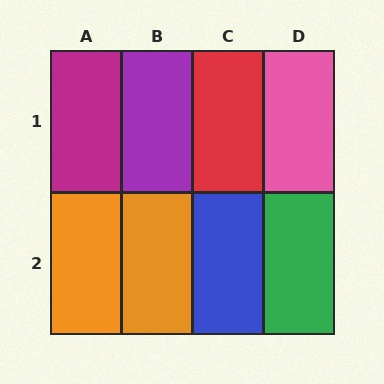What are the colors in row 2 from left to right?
Orange, orange, blue, green.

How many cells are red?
1 cell is red.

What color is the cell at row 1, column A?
Magenta.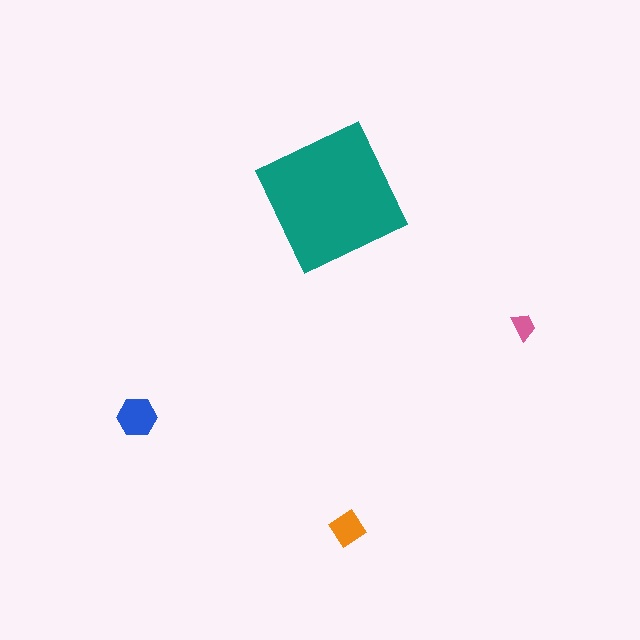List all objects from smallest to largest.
The pink trapezoid, the orange diamond, the blue hexagon, the teal square.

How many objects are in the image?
There are 4 objects in the image.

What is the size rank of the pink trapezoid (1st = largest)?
4th.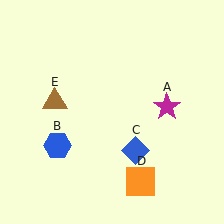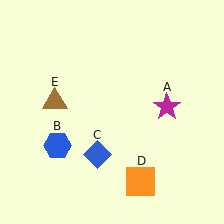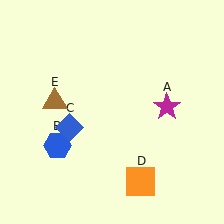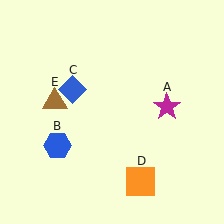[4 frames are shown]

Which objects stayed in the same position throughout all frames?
Magenta star (object A) and blue hexagon (object B) and orange square (object D) and brown triangle (object E) remained stationary.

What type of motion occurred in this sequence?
The blue diamond (object C) rotated clockwise around the center of the scene.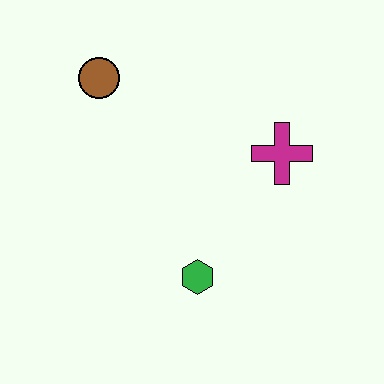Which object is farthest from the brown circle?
The green hexagon is farthest from the brown circle.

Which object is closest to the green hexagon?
The magenta cross is closest to the green hexagon.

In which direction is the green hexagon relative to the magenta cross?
The green hexagon is below the magenta cross.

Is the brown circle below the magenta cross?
No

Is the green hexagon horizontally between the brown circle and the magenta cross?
Yes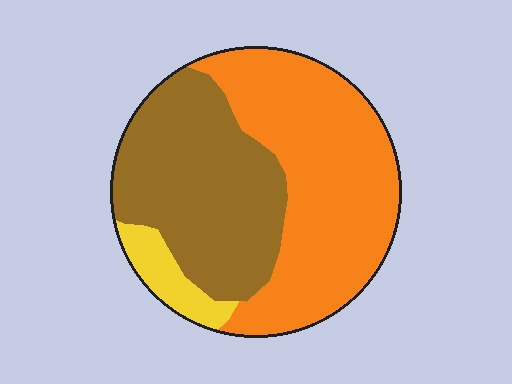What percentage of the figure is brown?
Brown covers 41% of the figure.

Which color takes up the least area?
Yellow, at roughly 10%.